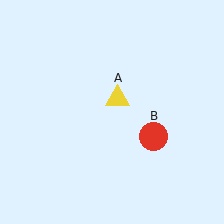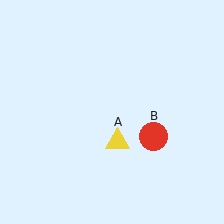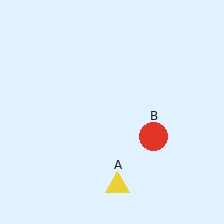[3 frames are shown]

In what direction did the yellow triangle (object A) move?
The yellow triangle (object A) moved down.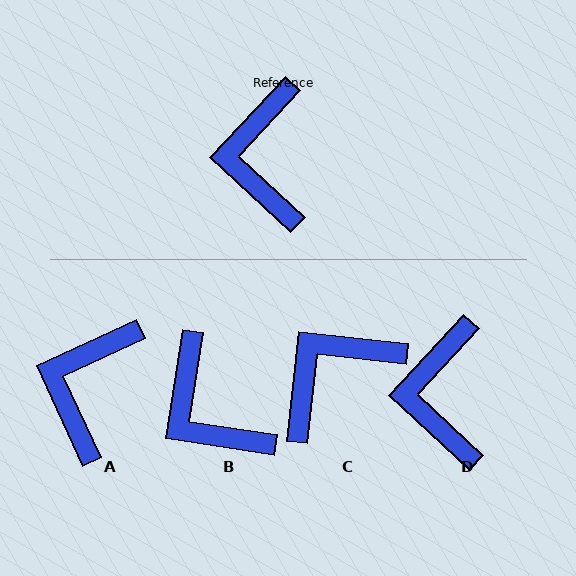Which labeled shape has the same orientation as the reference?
D.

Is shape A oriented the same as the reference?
No, it is off by about 22 degrees.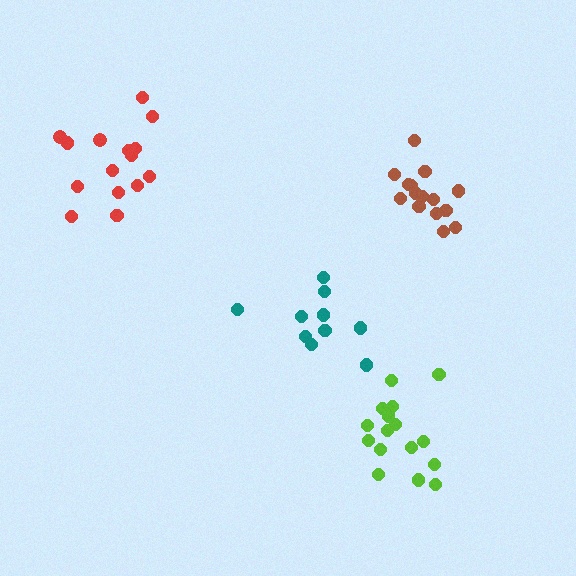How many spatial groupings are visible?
There are 4 spatial groupings.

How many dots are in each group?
Group 1: 15 dots, Group 2: 10 dots, Group 3: 16 dots, Group 4: 15 dots (56 total).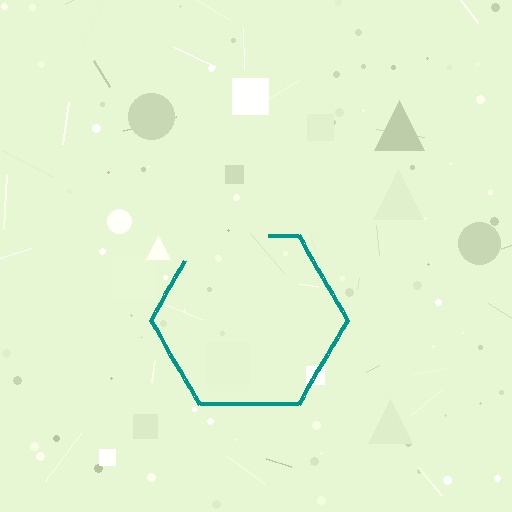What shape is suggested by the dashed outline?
The dashed outline suggests a hexagon.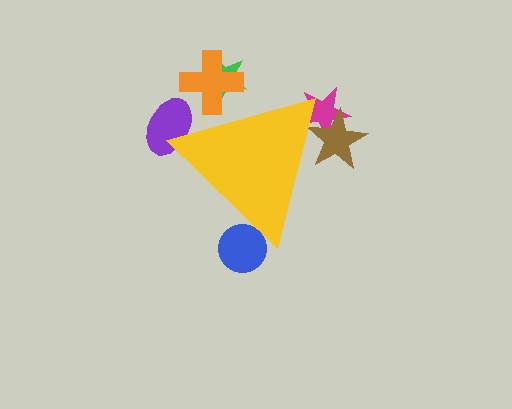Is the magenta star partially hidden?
Yes, the magenta star is partially hidden behind the yellow triangle.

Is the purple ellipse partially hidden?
Yes, the purple ellipse is partially hidden behind the yellow triangle.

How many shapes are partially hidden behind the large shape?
6 shapes are partially hidden.